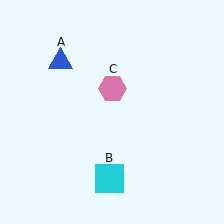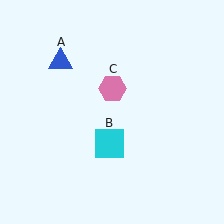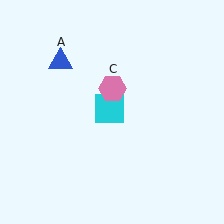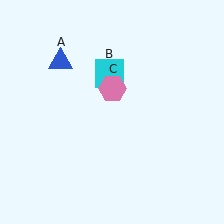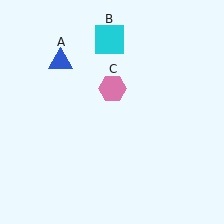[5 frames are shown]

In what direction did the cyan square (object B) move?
The cyan square (object B) moved up.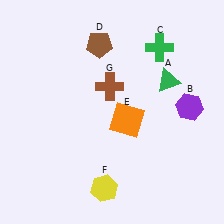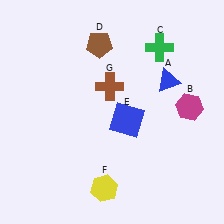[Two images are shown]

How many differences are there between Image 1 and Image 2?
There are 3 differences between the two images.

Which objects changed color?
A changed from green to blue. B changed from purple to magenta. E changed from orange to blue.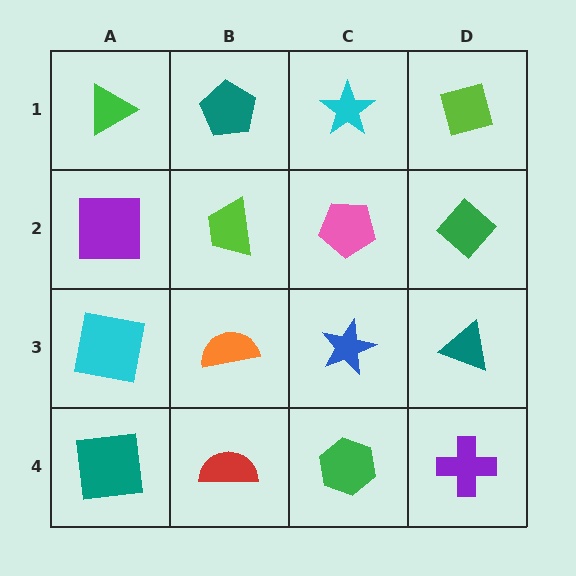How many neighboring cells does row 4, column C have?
3.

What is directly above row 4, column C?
A blue star.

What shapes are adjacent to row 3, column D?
A green diamond (row 2, column D), a purple cross (row 4, column D), a blue star (row 3, column C).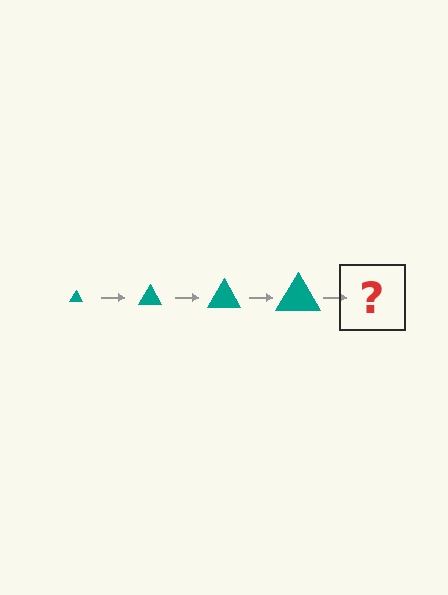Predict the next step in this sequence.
The next step is a teal triangle, larger than the previous one.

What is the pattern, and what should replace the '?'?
The pattern is that the triangle gets progressively larger each step. The '?' should be a teal triangle, larger than the previous one.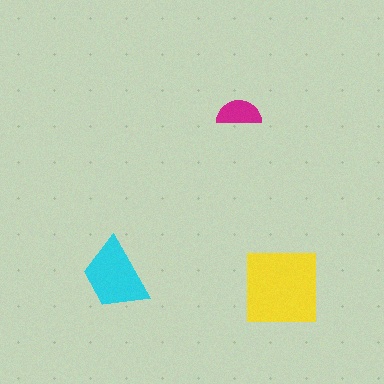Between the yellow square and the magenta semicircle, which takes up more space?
The yellow square.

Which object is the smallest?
The magenta semicircle.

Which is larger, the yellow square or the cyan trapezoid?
The yellow square.